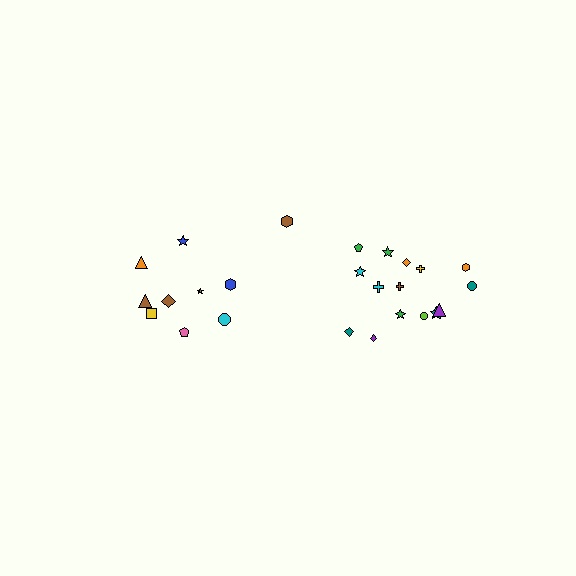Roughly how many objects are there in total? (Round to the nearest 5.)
Roughly 25 objects in total.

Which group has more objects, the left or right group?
The right group.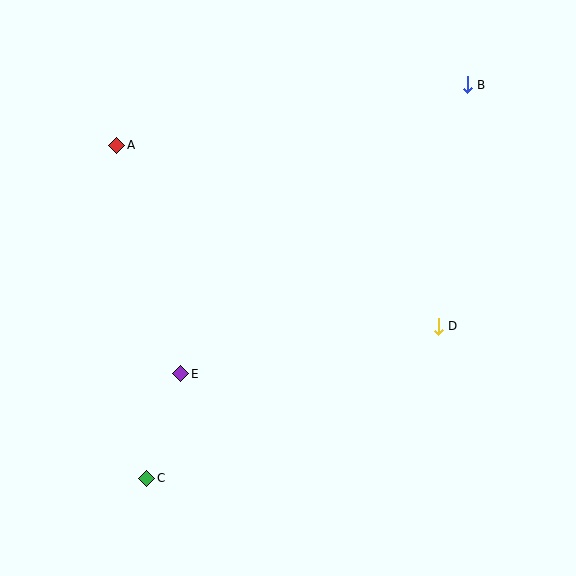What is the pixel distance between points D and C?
The distance between D and C is 329 pixels.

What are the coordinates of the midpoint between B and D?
The midpoint between B and D is at (453, 206).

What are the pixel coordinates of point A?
Point A is at (117, 145).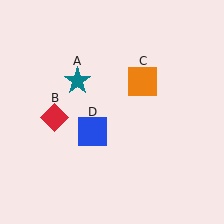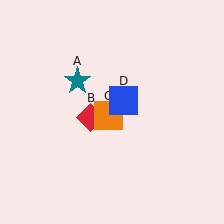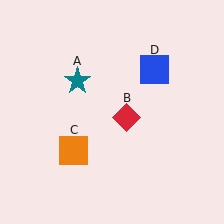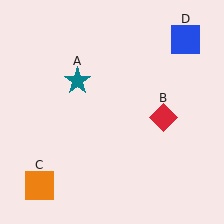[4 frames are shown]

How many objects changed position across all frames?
3 objects changed position: red diamond (object B), orange square (object C), blue square (object D).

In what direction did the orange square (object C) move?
The orange square (object C) moved down and to the left.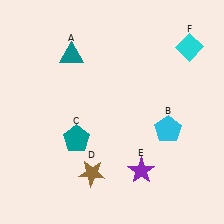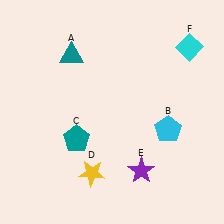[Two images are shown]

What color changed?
The star (D) changed from brown in Image 1 to yellow in Image 2.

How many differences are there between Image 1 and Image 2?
There is 1 difference between the two images.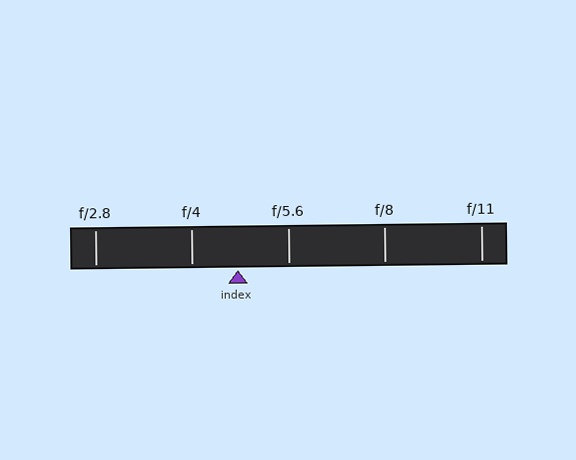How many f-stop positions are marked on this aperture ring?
There are 5 f-stop positions marked.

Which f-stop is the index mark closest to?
The index mark is closest to f/4.